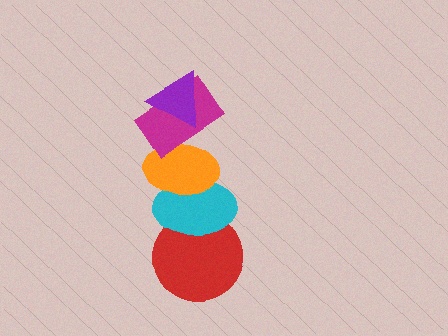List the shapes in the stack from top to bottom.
From top to bottom: the purple triangle, the magenta rectangle, the orange ellipse, the cyan ellipse, the red circle.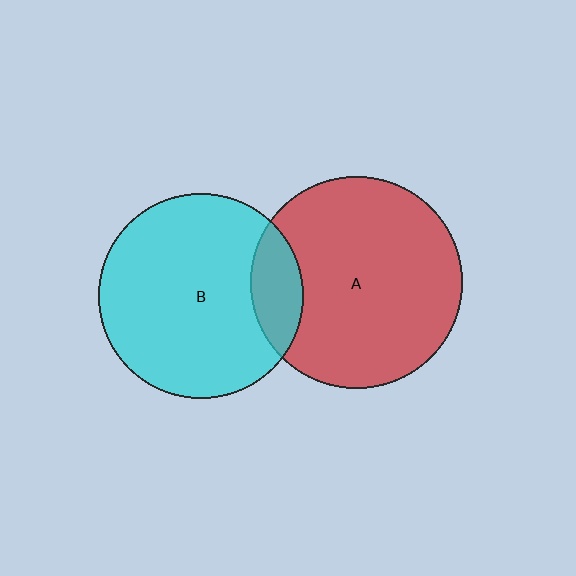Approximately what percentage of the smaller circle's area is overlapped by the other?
Approximately 15%.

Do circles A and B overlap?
Yes.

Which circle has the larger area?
Circle A (red).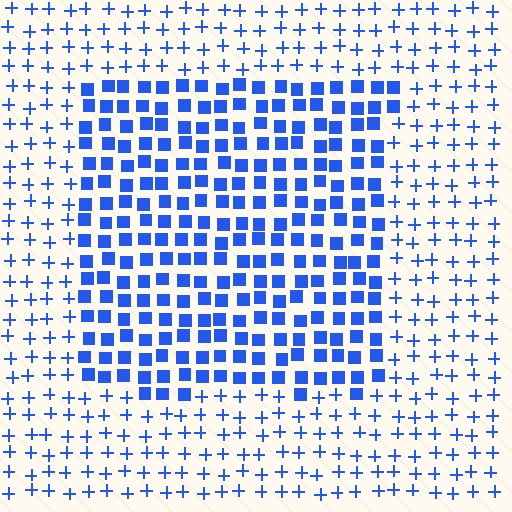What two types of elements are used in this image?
The image uses squares inside the rectangle region and plus signs outside it.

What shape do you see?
I see a rectangle.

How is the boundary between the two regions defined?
The boundary is defined by a change in element shape: squares inside vs. plus signs outside. All elements share the same color and spacing.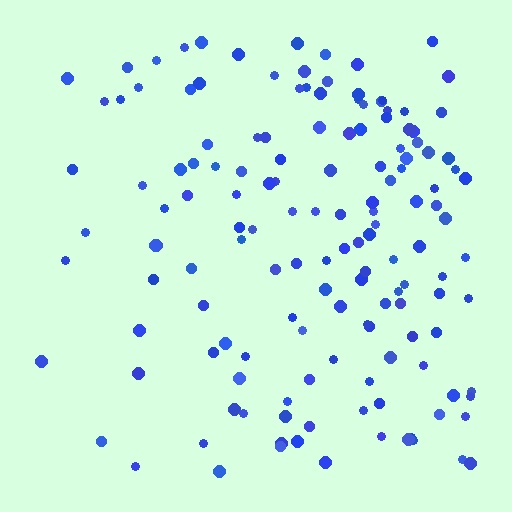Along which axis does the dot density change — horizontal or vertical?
Horizontal.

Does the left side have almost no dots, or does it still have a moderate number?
Still a moderate number, just noticeably fewer than the right.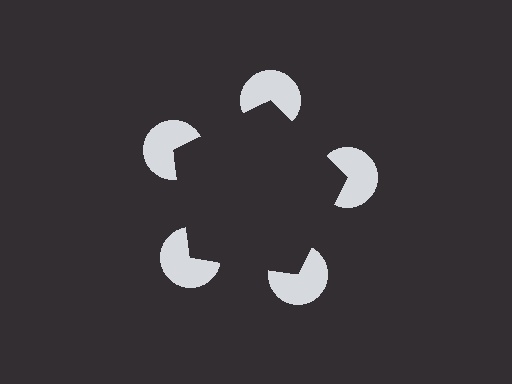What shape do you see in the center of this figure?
An illusory pentagon — its edges are inferred from the aligned wedge cuts in the pac-man discs, not physically drawn.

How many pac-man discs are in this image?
There are 5 — one at each vertex of the illusory pentagon.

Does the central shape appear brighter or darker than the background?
It typically appears slightly darker than the background, even though no actual brightness change is drawn.